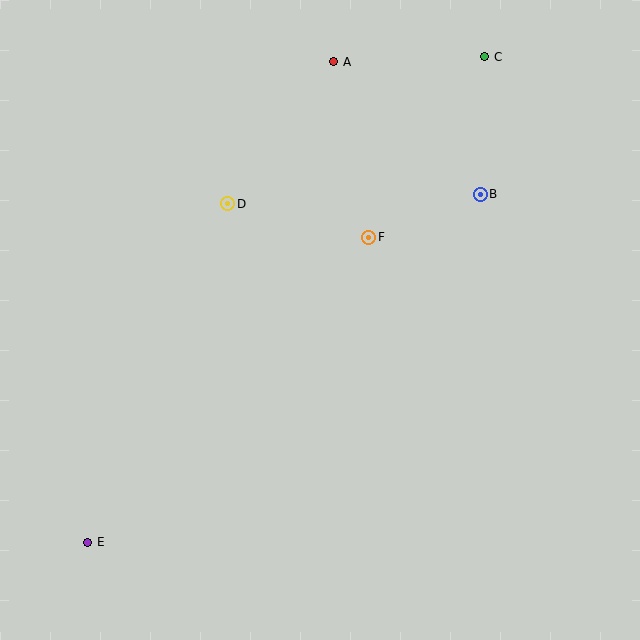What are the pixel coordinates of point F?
Point F is at (369, 237).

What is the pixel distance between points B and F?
The distance between B and F is 119 pixels.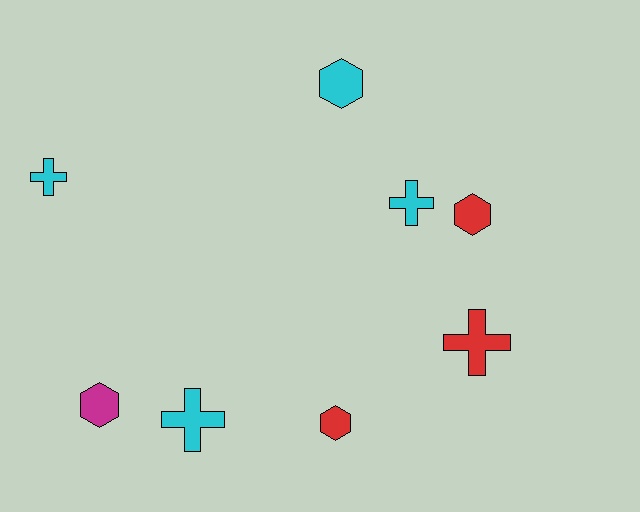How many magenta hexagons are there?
There is 1 magenta hexagon.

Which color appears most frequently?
Cyan, with 4 objects.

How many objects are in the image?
There are 8 objects.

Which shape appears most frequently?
Hexagon, with 4 objects.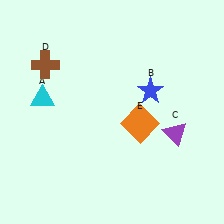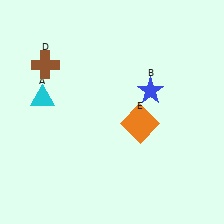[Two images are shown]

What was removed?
The purple triangle (C) was removed in Image 2.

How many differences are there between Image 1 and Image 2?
There is 1 difference between the two images.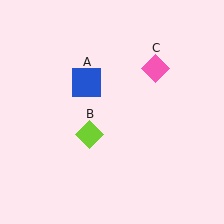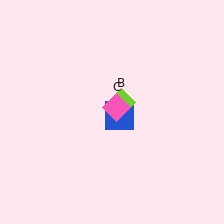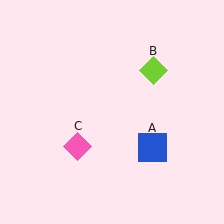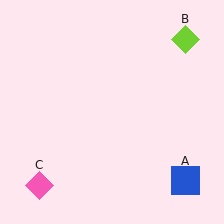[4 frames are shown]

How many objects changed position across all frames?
3 objects changed position: blue square (object A), lime diamond (object B), pink diamond (object C).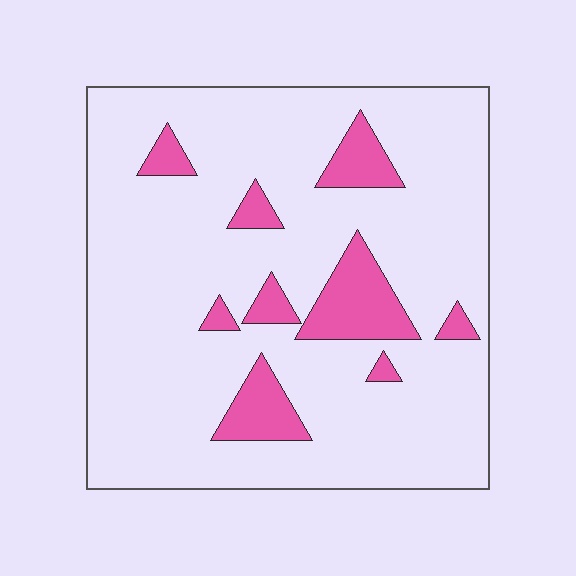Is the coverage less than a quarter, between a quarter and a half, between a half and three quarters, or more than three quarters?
Less than a quarter.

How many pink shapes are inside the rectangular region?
9.